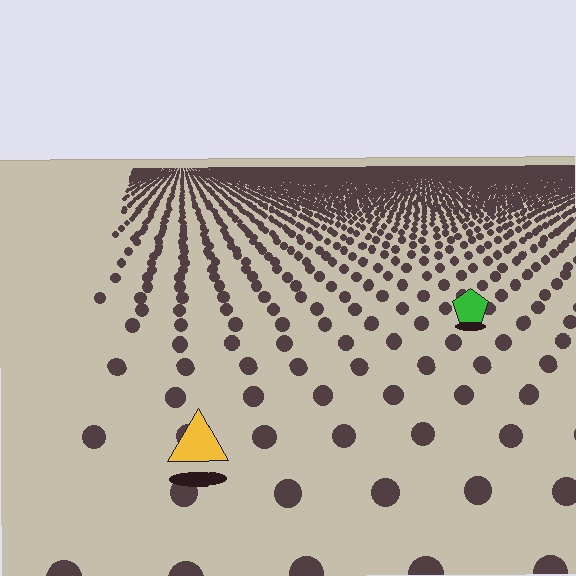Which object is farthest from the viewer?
The green pentagon is farthest from the viewer. It appears smaller and the ground texture around it is denser.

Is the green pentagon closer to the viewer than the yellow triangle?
No. The yellow triangle is closer — you can tell from the texture gradient: the ground texture is coarser near it.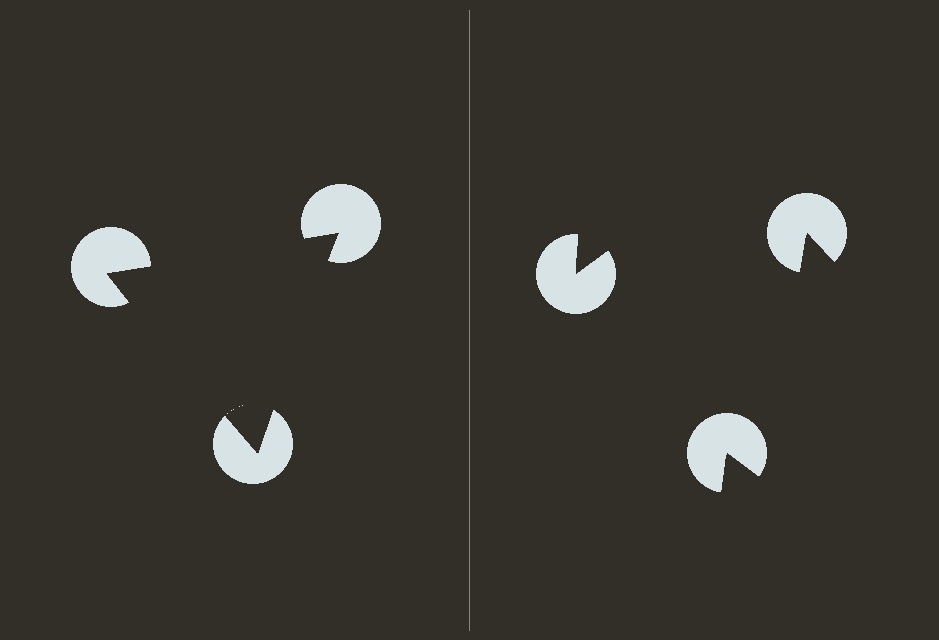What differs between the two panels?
The pac-man discs are positioned identically on both sides; only the wedge orientations differ. On the left they align to a triangle; on the right they are misaligned.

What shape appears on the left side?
An illusory triangle.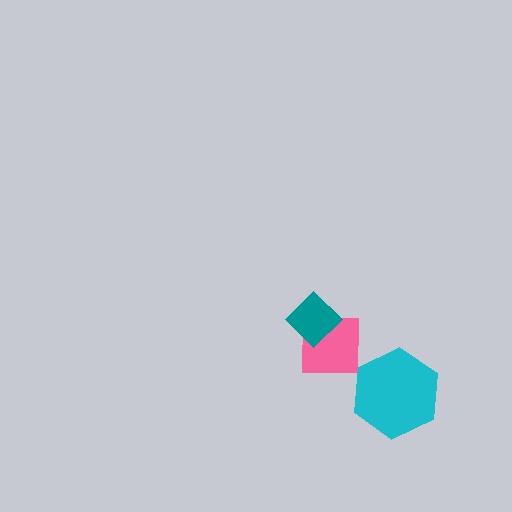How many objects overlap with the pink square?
1 object overlaps with the pink square.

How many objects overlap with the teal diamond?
1 object overlaps with the teal diamond.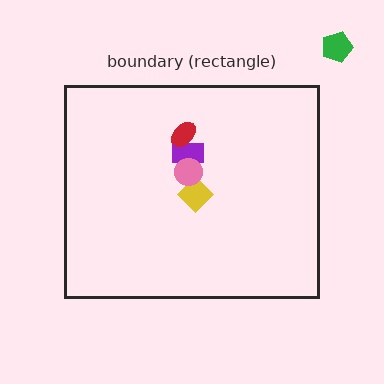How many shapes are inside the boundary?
4 inside, 1 outside.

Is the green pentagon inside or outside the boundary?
Outside.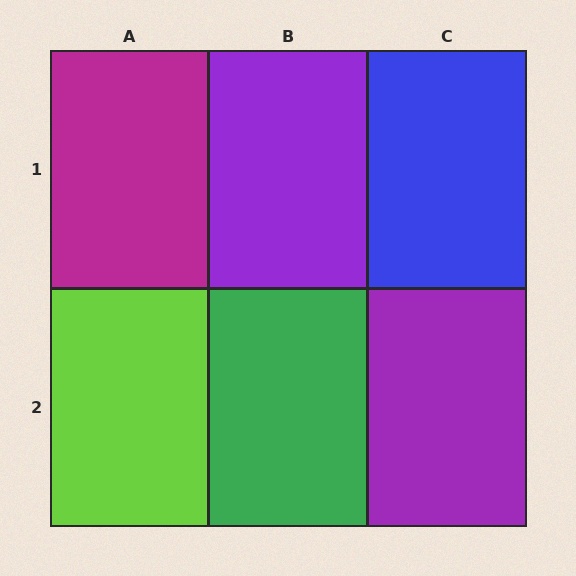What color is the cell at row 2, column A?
Lime.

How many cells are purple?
2 cells are purple.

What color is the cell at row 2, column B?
Green.